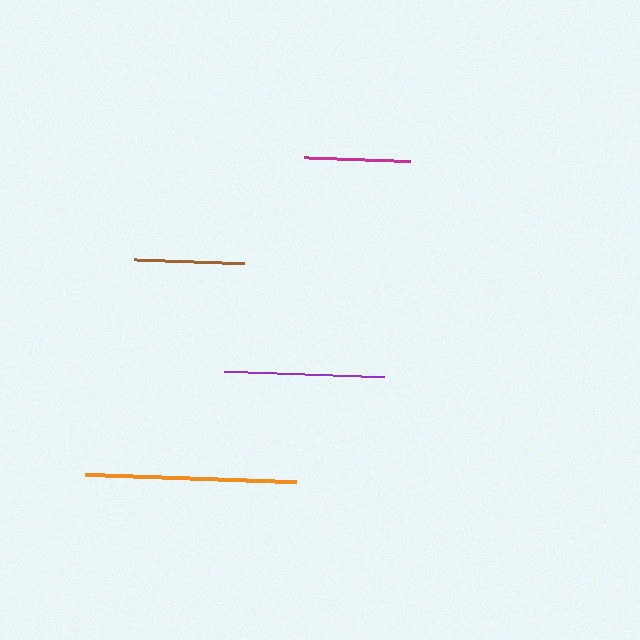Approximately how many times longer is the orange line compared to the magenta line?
The orange line is approximately 2.0 times the length of the magenta line.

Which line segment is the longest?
The orange line is the longest at approximately 211 pixels.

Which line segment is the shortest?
The magenta line is the shortest at approximately 107 pixels.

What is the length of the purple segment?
The purple segment is approximately 161 pixels long.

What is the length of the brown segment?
The brown segment is approximately 110 pixels long.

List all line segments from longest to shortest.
From longest to shortest: orange, purple, brown, magenta.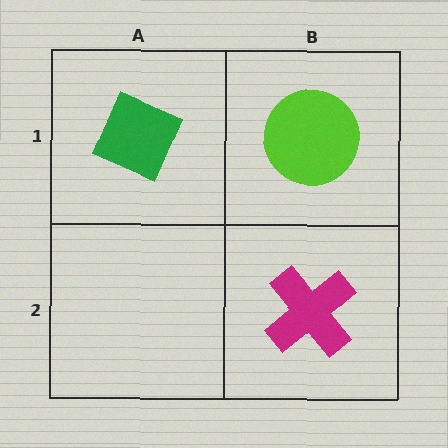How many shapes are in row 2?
1 shape.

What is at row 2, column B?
A magenta cross.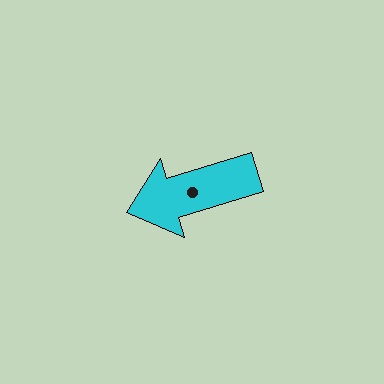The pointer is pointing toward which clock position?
Roughly 8 o'clock.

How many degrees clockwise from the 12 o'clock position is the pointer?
Approximately 253 degrees.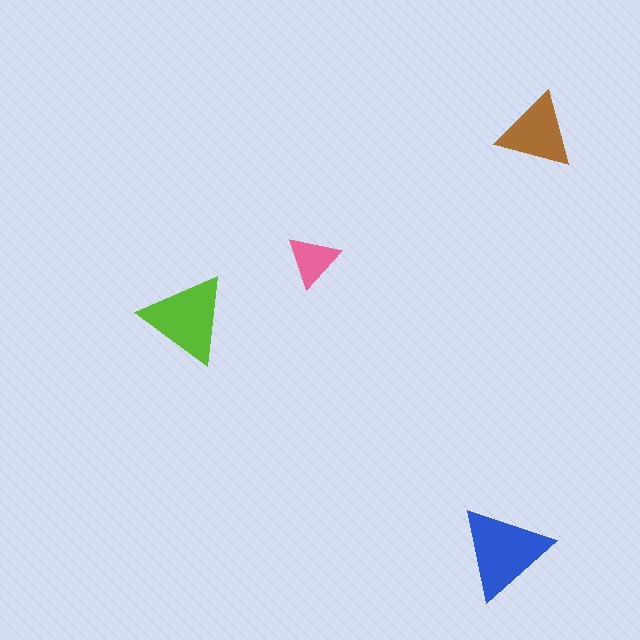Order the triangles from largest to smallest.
the blue one, the lime one, the brown one, the pink one.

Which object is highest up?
The brown triangle is topmost.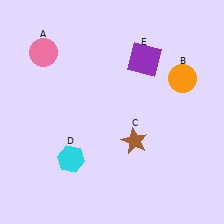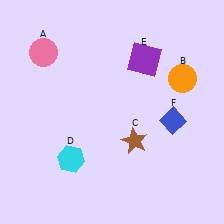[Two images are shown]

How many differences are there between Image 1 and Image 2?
There is 1 difference between the two images.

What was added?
A blue diamond (F) was added in Image 2.